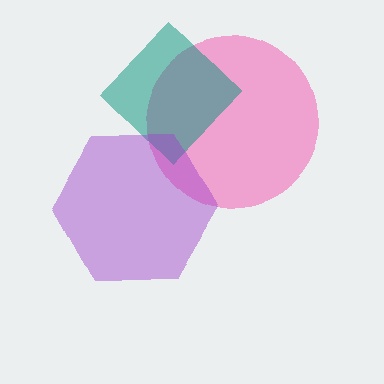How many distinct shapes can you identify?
There are 3 distinct shapes: a pink circle, a teal diamond, a purple hexagon.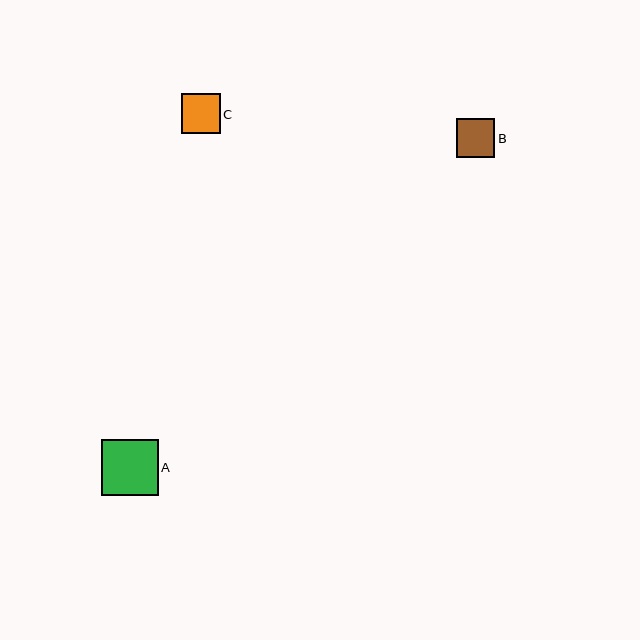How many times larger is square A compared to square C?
Square A is approximately 1.4 times the size of square C.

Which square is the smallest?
Square B is the smallest with a size of approximately 39 pixels.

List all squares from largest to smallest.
From largest to smallest: A, C, B.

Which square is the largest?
Square A is the largest with a size of approximately 57 pixels.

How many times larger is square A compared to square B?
Square A is approximately 1.5 times the size of square B.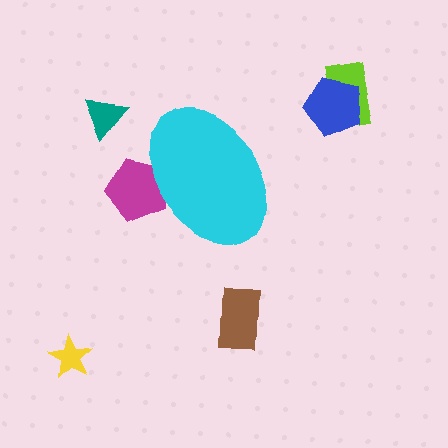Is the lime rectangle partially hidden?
No, the lime rectangle is fully visible.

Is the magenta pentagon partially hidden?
Yes, the magenta pentagon is partially hidden behind the cyan ellipse.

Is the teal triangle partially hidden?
No, the teal triangle is fully visible.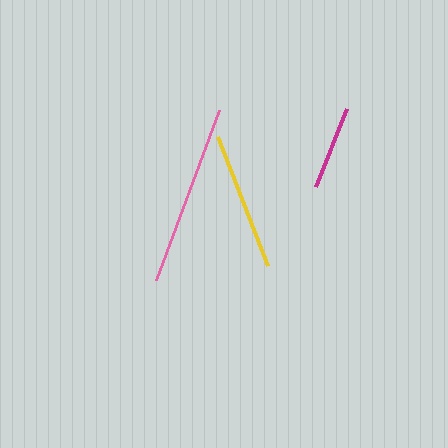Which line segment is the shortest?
The magenta line is the shortest at approximately 84 pixels.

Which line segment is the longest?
The pink line is the longest at approximately 181 pixels.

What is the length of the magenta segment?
The magenta segment is approximately 84 pixels long.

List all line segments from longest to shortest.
From longest to shortest: pink, yellow, magenta.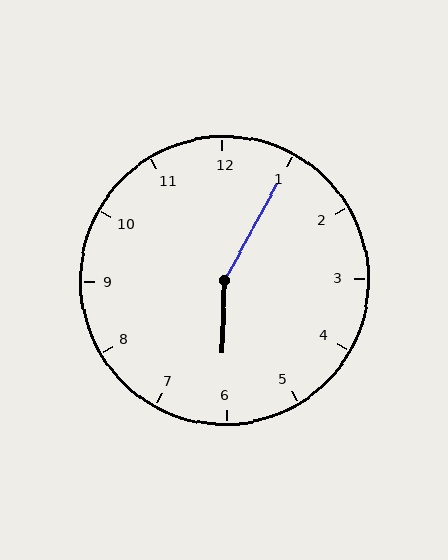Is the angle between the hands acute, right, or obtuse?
It is obtuse.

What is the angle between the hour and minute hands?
Approximately 152 degrees.